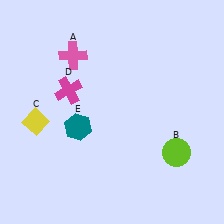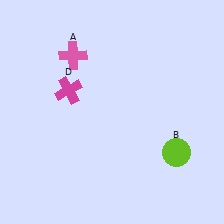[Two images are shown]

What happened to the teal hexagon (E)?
The teal hexagon (E) was removed in Image 2. It was in the bottom-left area of Image 1.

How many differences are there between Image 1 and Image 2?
There are 2 differences between the two images.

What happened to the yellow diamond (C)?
The yellow diamond (C) was removed in Image 2. It was in the bottom-left area of Image 1.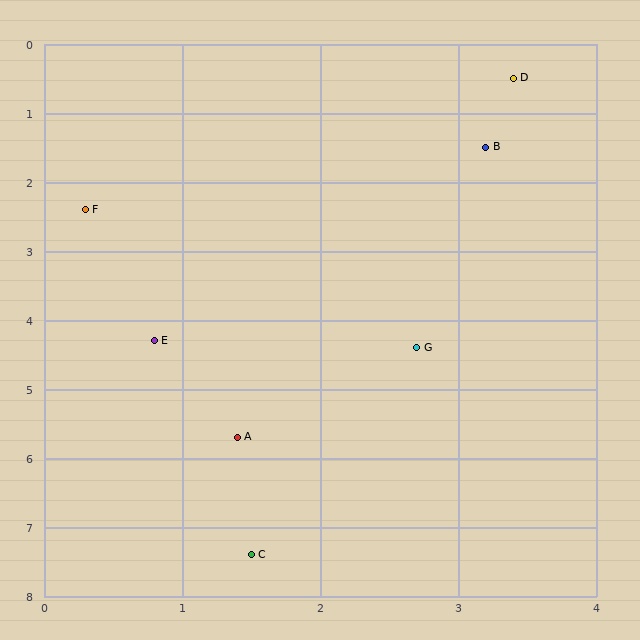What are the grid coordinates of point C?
Point C is at approximately (1.5, 7.4).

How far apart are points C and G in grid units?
Points C and G are about 3.2 grid units apart.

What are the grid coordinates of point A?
Point A is at approximately (1.4, 5.7).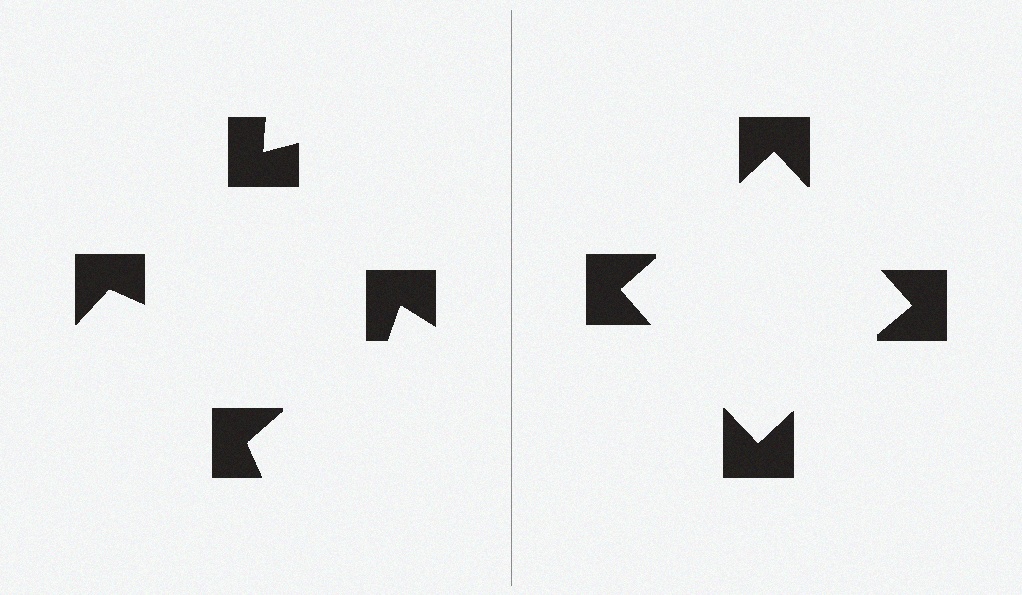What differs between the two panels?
The notched squares are positioned identically on both sides; only the wedge orientations differ. On the right they align to a square; on the left they are misaligned.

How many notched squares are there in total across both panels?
8 — 4 on each side.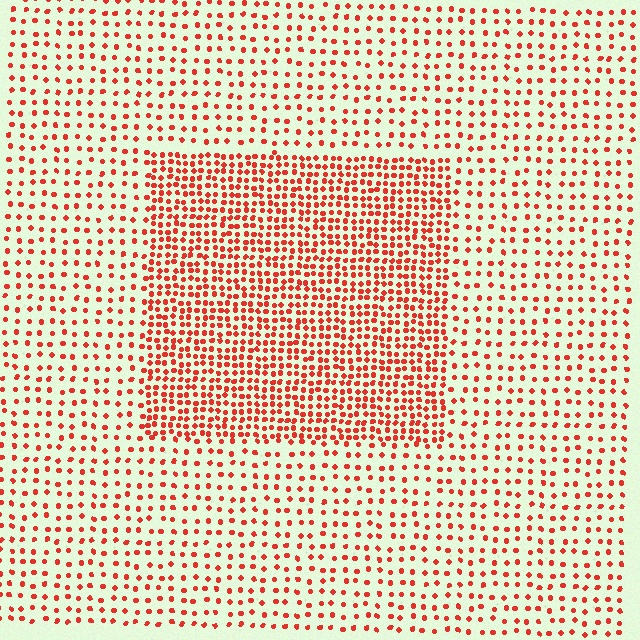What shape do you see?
I see a rectangle.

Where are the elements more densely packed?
The elements are more densely packed inside the rectangle boundary.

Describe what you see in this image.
The image contains small red elements arranged at two different densities. A rectangle-shaped region is visible where the elements are more densely packed than the surrounding area.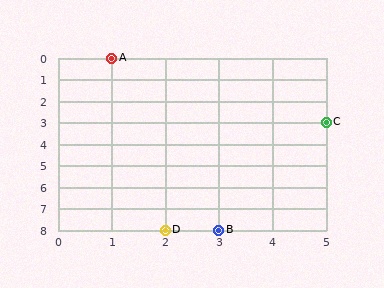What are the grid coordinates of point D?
Point D is at grid coordinates (2, 8).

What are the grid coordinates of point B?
Point B is at grid coordinates (3, 8).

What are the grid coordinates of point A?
Point A is at grid coordinates (1, 0).